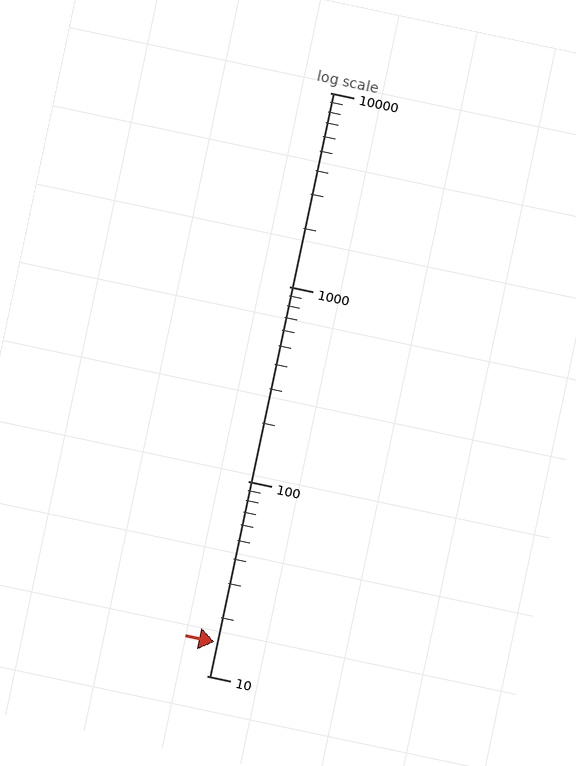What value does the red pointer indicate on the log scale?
The pointer indicates approximately 15.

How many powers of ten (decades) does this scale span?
The scale spans 3 decades, from 10 to 10000.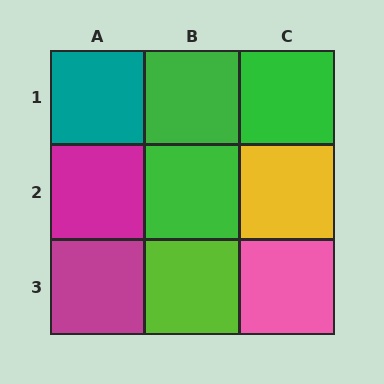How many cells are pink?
1 cell is pink.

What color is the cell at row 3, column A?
Magenta.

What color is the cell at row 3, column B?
Lime.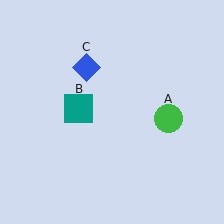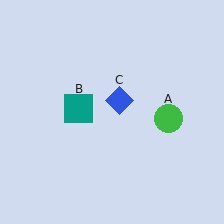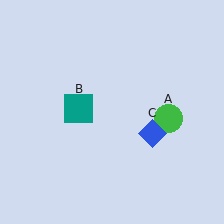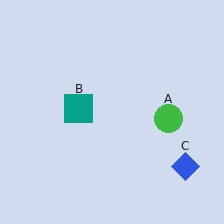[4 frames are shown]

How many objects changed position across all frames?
1 object changed position: blue diamond (object C).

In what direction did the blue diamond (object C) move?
The blue diamond (object C) moved down and to the right.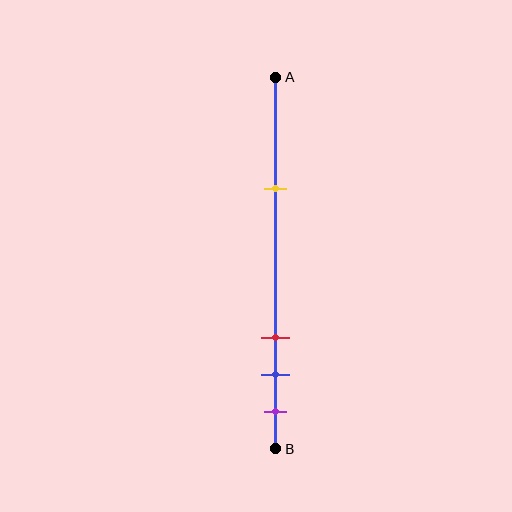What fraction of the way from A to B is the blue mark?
The blue mark is approximately 80% (0.8) of the way from A to B.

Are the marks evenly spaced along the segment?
No, the marks are not evenly spaced.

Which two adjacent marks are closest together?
The blue and purple marks are the closest adjacent pair.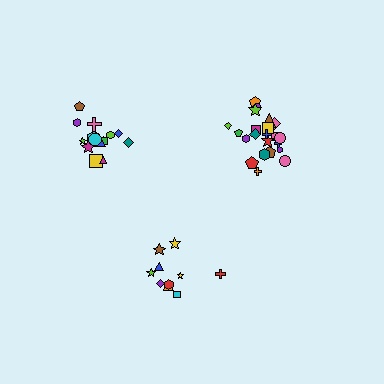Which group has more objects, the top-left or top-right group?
The top-right group.